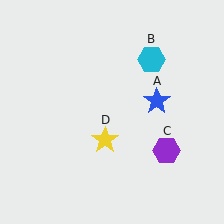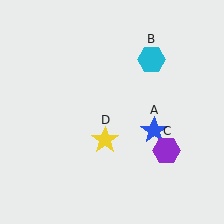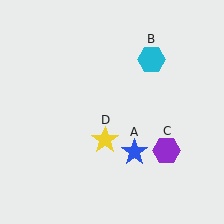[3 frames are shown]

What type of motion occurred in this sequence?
The blue star (object A) rotated clockwise around the center of the scene.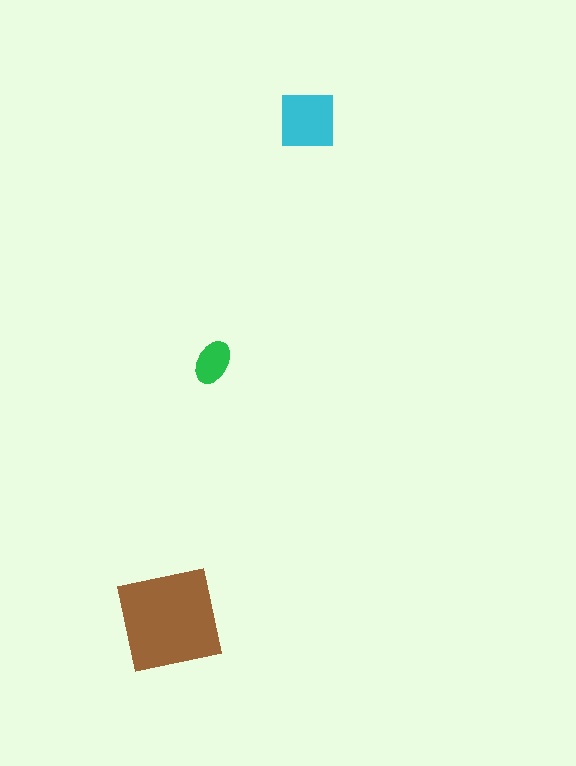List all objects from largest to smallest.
The brown square, the cyan square, the green ellipse.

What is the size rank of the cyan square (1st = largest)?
2nd.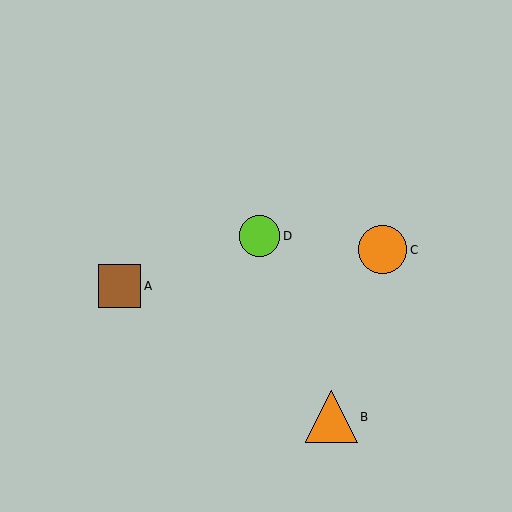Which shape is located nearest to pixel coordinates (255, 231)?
The lime circle (labeled D) at (259, 236) is nearest to that location.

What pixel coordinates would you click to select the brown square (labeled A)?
Click at (119, 286) to select the brown square A.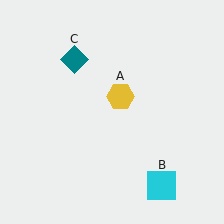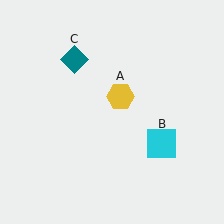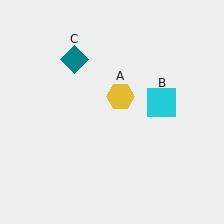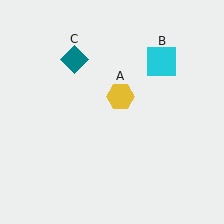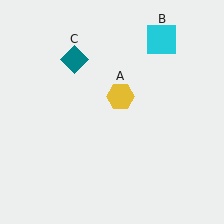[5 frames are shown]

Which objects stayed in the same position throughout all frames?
Yellow hexagon (object A) and teal diamond (object C) remained stationary.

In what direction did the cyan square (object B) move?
The cyan square (object B) moved up.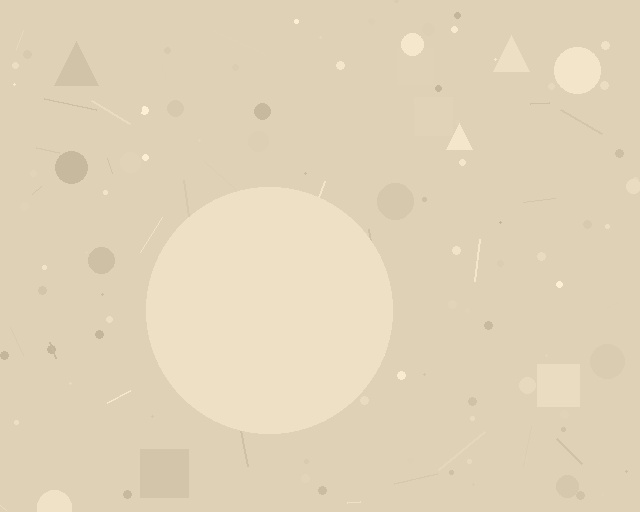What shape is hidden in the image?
A circle is hidden in the image.